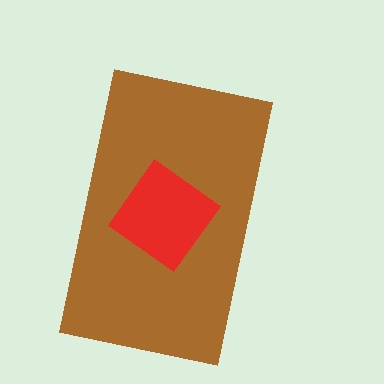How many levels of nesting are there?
2.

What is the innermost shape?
The red diamond.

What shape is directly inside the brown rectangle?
The red diamond.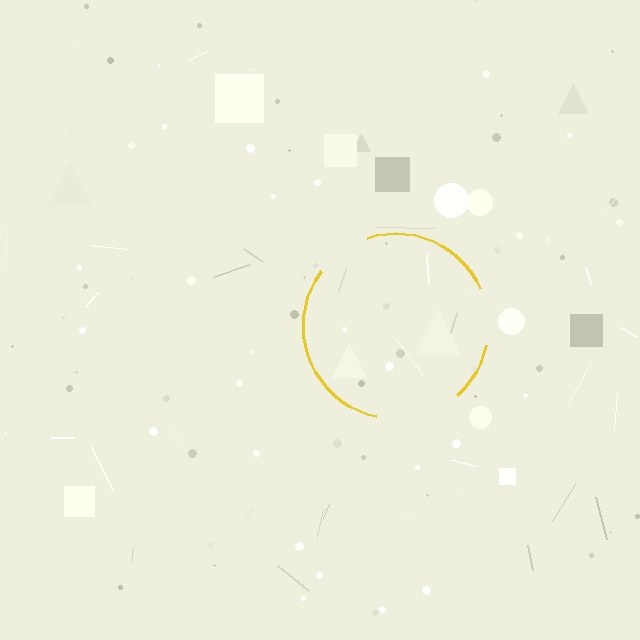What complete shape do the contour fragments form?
The contour fragments form a circle.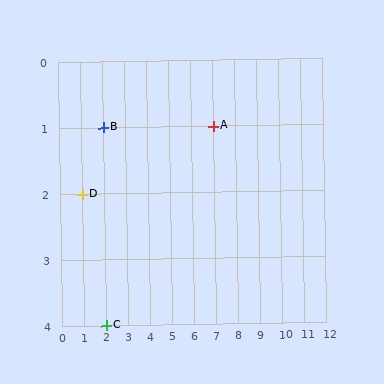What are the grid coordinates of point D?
Point D is at grid coordinates (1, 2).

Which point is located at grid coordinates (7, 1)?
Point A is at (7, 1).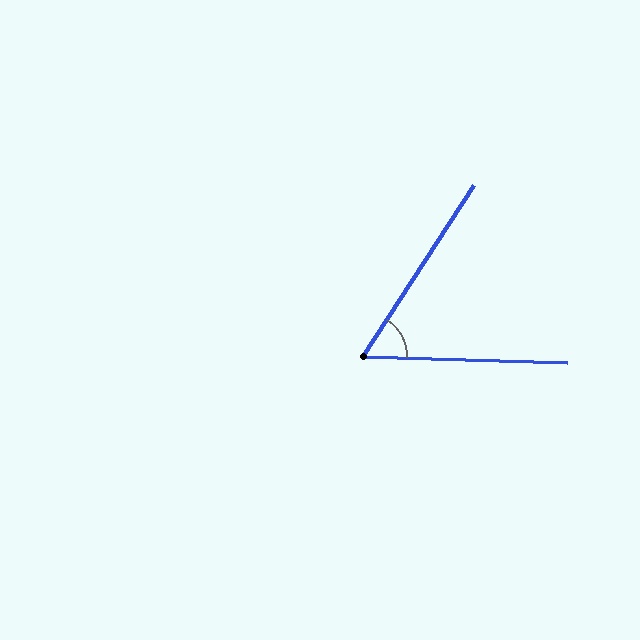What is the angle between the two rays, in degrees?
Approximately 59 degrees.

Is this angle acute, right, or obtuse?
It is acute.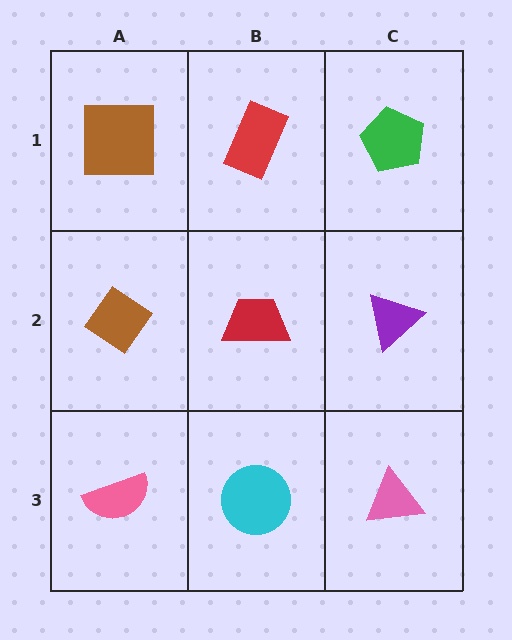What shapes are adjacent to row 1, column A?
A brown diamond (row 2, column A), a red rectangle (row 1, column B).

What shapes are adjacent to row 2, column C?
A green pentagon (row 1, column C), a pink triangle (row 3, column C), a red trapezoid (row 2, column B).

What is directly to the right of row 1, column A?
A red rectangle.